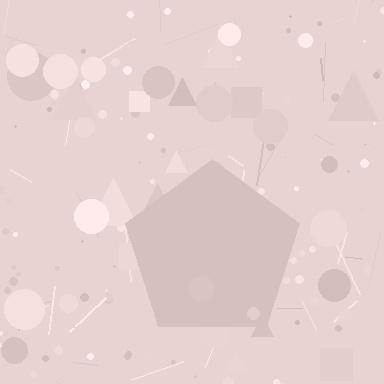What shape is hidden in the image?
A pentagon is hidden in the image.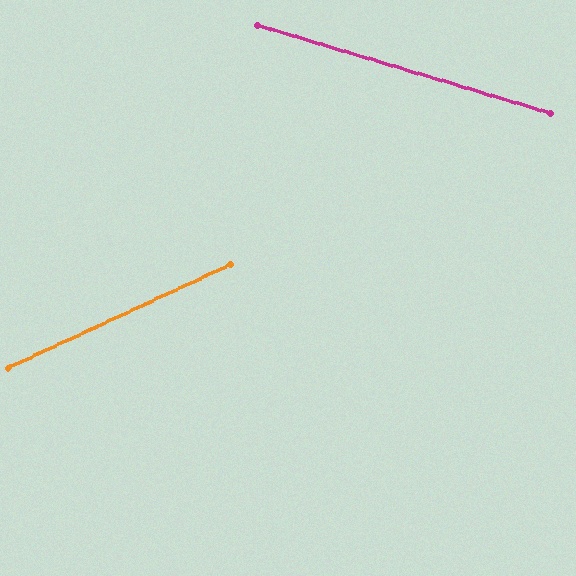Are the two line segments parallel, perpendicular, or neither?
Neither parallel nor perpendicular — they differ by about 42°.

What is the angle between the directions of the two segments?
Approximately 42 degrees.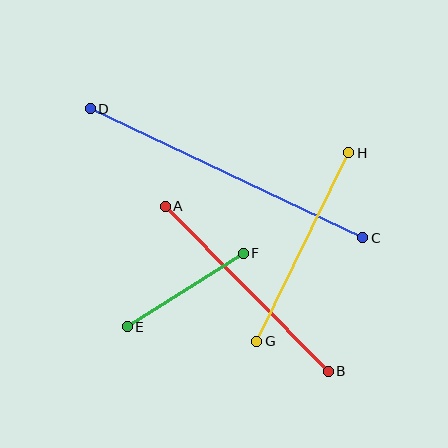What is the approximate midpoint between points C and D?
The midpoint is at approximately (227, 173) pixels.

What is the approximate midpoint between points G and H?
The midpoint is at approximately (303, 247) pixels.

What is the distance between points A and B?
The distance is approximately 232 pixels.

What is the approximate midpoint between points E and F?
The midpoint is at approximately (185, 290) pixels.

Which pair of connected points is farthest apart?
Points C and D are farthest apart.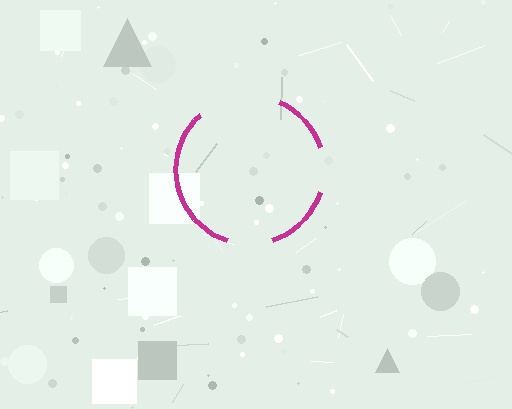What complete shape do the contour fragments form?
The contour fragments form a circle.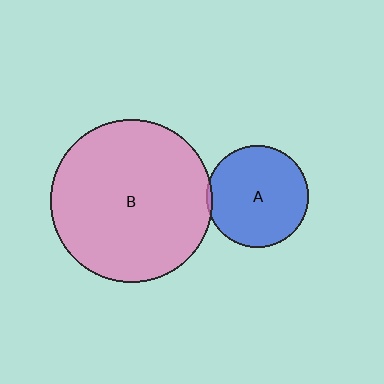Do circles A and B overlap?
Yes.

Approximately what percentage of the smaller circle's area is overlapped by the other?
Approximately 5%.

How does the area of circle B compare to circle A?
Approximately 2.5 times.